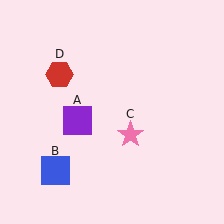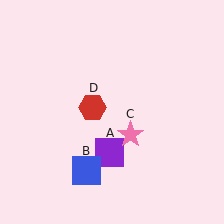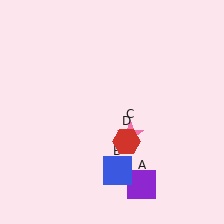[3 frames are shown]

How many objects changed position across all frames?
3 objects changed position: purple square (object A), blue square (object B), red hexagon (object D).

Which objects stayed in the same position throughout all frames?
Pink star (object C) remained stationary.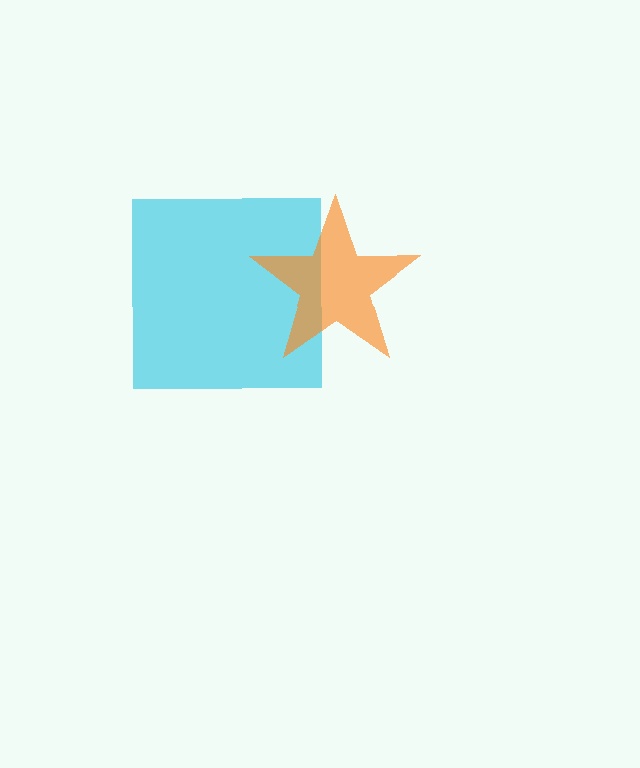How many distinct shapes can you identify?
There are 2 distinct shapes: a cyan square, an orange star.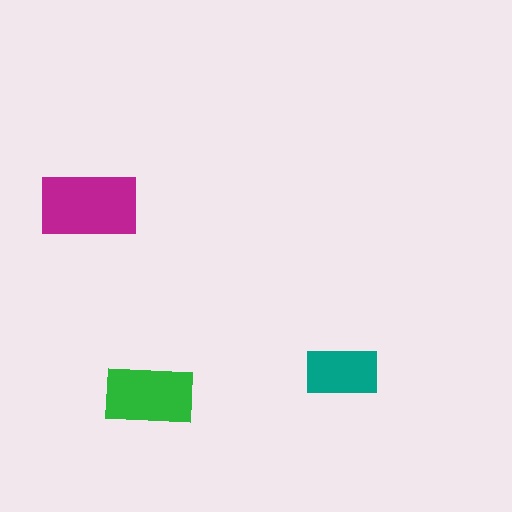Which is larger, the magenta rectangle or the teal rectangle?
The magenta one.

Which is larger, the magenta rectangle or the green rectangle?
The magenta one.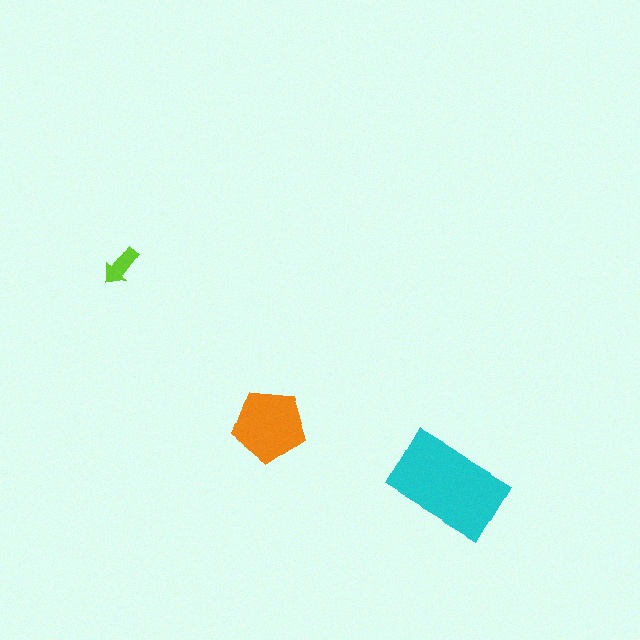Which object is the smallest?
The lime arrow.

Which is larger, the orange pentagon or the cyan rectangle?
The cyan rectangle.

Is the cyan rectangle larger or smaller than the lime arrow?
Larger.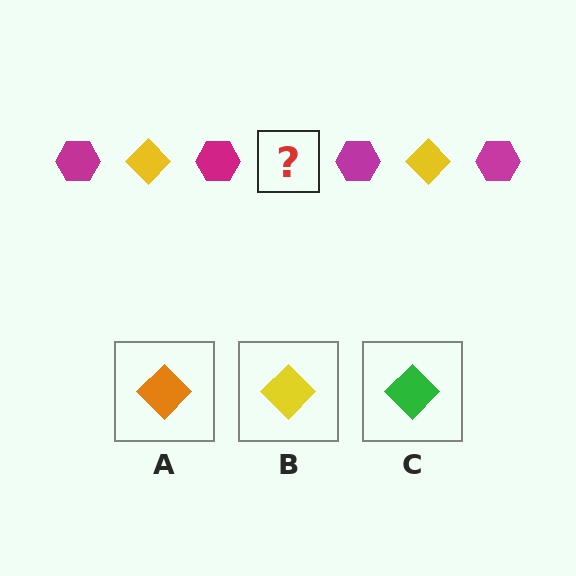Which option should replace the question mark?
Option B.